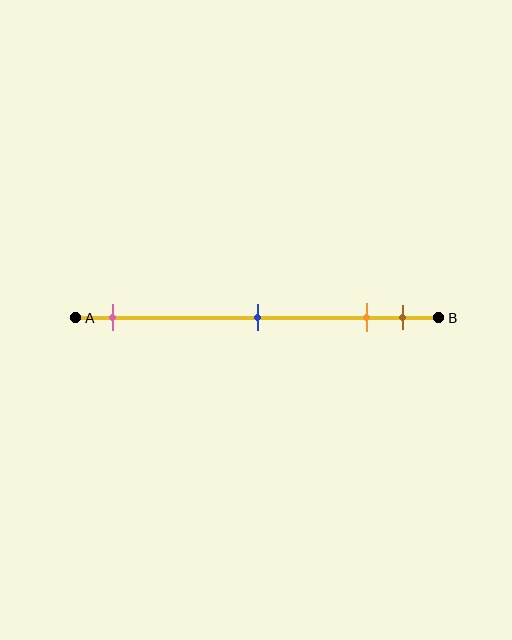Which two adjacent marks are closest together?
The orange and brown marks are the closest adjacent pair.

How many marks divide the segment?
There are 4 marks dividing the segment.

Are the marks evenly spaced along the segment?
No, the marks are not evenly spaced.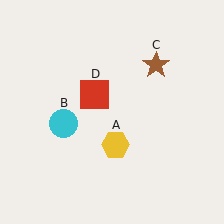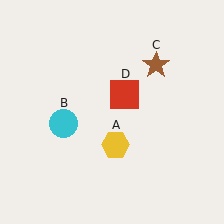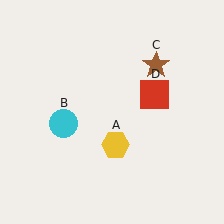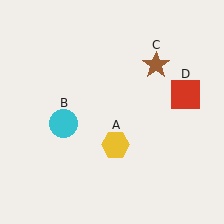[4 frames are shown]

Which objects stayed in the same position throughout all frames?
Yellow hexagon (object A) and cyan circle (object B) and brown star (object C) remained stationary.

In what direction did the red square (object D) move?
The red square (object D) moved right.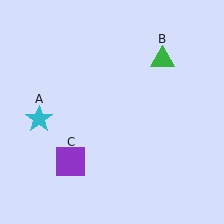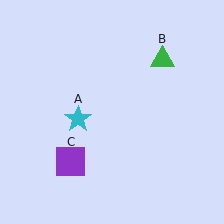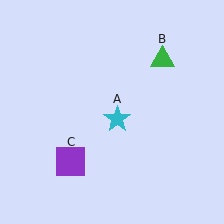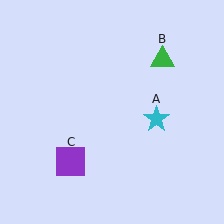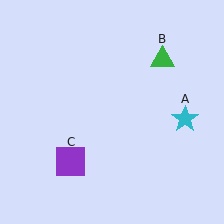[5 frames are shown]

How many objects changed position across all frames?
1 object changed position: cyan star (object A).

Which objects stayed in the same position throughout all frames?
Green triangle (object B) and purple square (object C) remained stationary.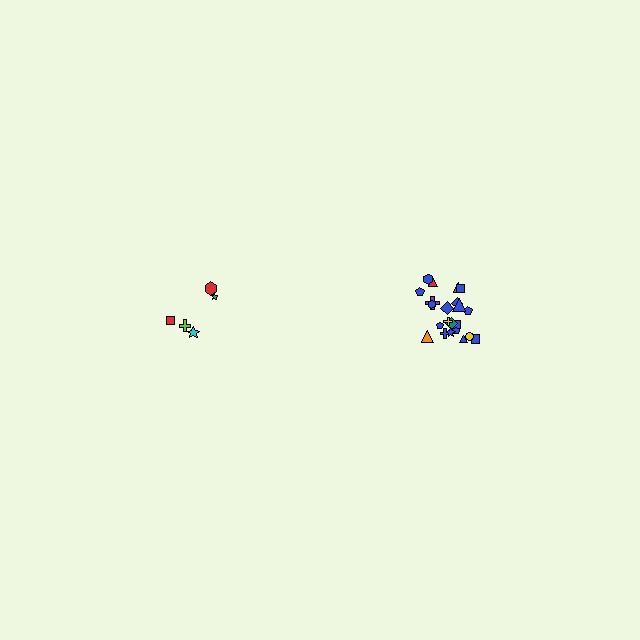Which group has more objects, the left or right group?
The right group.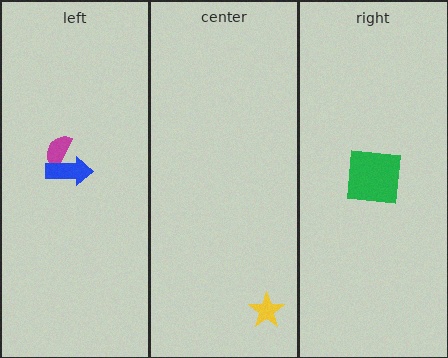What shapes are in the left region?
The magenta semicircle, the blue arrow.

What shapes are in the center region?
The yellow star.